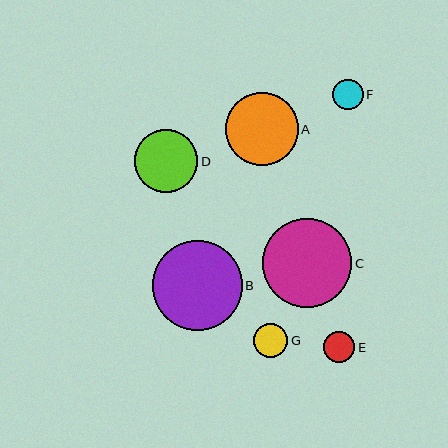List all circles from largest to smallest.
From largest to smallest: B, C, A, D, G, E, F.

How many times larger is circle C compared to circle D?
Circle C is approximately 1.4 times the size of circle D.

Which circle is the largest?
Circle B is the largest with a size of approximately 90 pixels.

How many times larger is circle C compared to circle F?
Circle C is approximately 3.0 times the size of circle F.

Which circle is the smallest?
Circle F is the smallest with a size of approximately 30 pixels.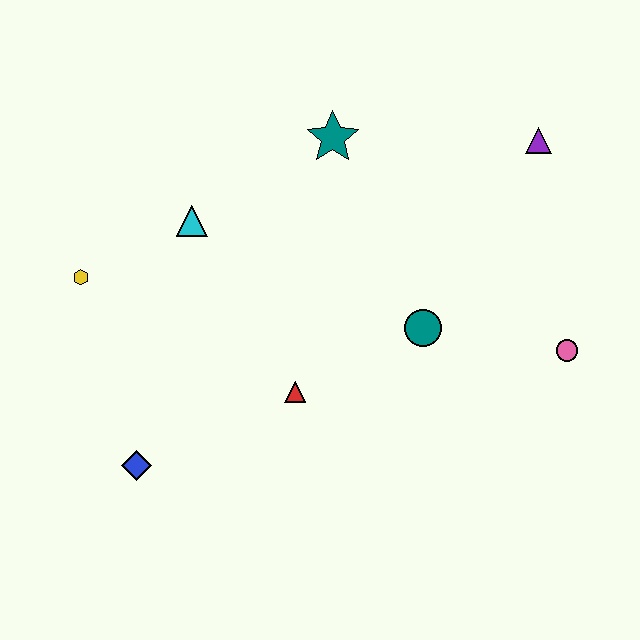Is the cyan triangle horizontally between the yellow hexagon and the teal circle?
Yes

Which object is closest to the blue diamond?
The red triangle is closest to the blue diamond.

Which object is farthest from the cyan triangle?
The pink circle is farthest from the cyan triangle.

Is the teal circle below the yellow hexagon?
Yes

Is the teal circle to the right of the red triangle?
Yes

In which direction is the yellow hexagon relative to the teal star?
The yellow hexagon is to the left of the teal star.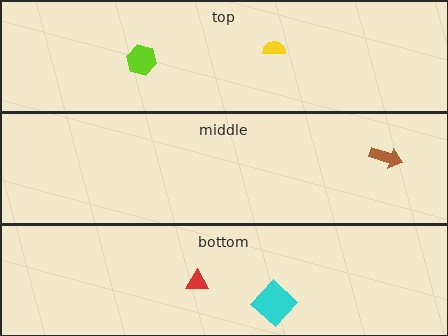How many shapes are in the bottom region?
2.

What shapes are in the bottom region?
The red triangle, the cyan diamond.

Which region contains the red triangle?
The bottom region.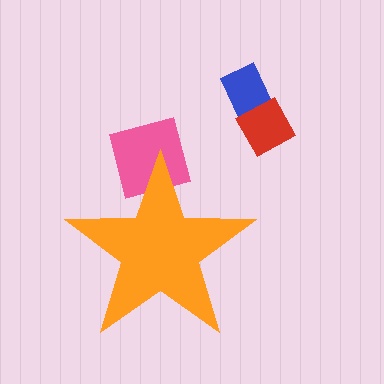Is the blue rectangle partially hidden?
No, the blue rectangle is fully visible.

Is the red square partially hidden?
No, the red square is fully visible.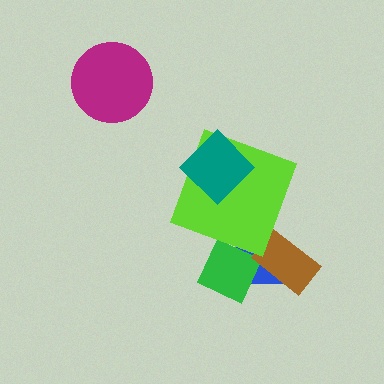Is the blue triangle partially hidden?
Yes, it is partially covered by another shape.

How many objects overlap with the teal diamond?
1 object overlaps with the teal diamond.